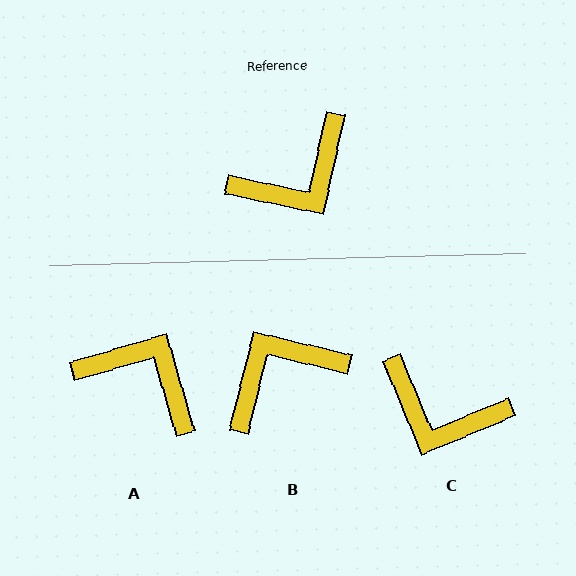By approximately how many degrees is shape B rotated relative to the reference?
Approximately 178 degrees counter-clockwise.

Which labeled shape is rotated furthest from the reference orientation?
B, about 178 degrees away.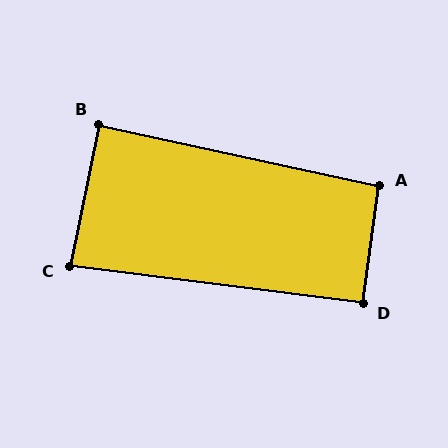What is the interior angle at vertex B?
Approximately 89 degrees (approximately right).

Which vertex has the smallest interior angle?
C, at approximately 86 degrees.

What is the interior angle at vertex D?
Approximately 91 degrees (approximately right).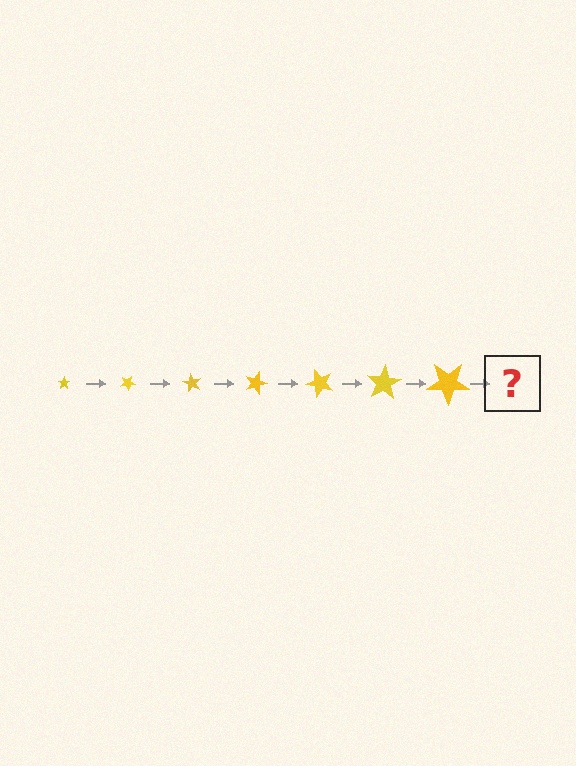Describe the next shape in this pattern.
It should be a star, larger than the previous one and rotated 210 degrees from the start.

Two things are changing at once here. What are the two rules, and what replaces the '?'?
The two rules are that the star grows larger each step and it rotates 30 degrees each step. The '?' should be a star, larger than the previous one and rotated 210 degrees from the start.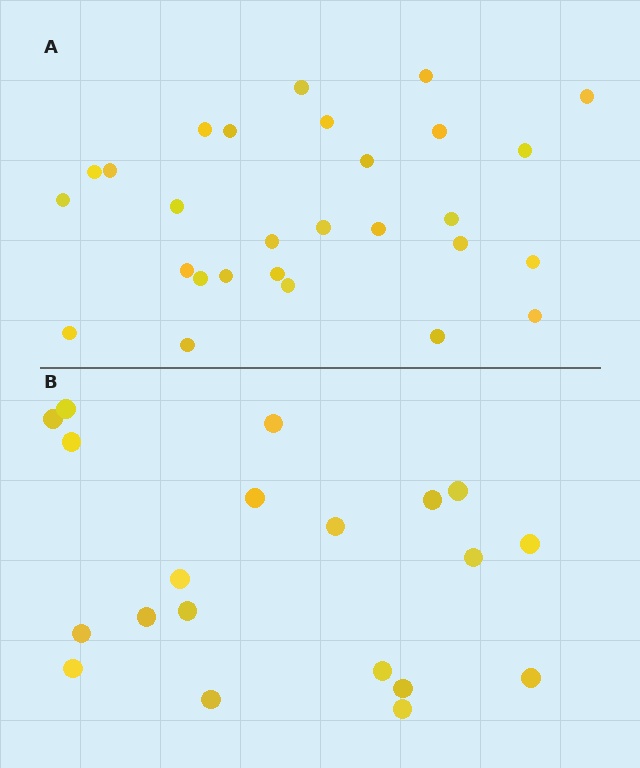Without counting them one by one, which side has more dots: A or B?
Region A (the top region) has more dots.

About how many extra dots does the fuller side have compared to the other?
Region A has roughly 8 or so more dots than region B.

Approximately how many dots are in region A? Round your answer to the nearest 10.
About 30 dots. (The exact count is 28, which rounds to 30.)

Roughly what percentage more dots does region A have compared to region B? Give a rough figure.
About 40% more.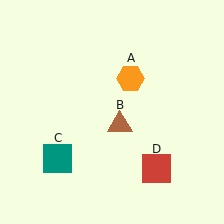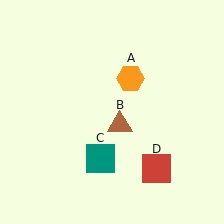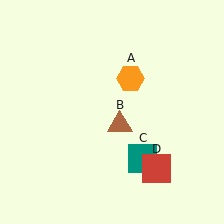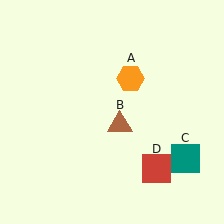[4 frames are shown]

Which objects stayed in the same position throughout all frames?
Orange hexagon (object A) and brown triangle (object B) and red square (object D) remained stationary.